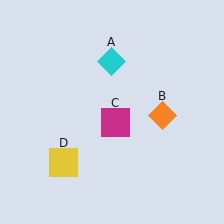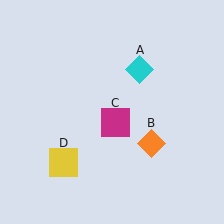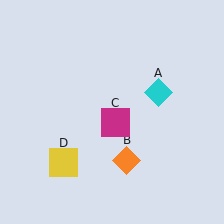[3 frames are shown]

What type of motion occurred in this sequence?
The cyan diamond (object A), orange diamond (object B) rotated clockwise around the center of the scene.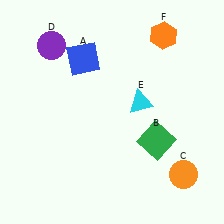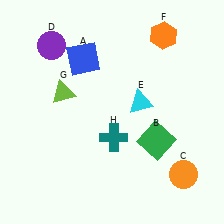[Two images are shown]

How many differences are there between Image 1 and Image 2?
There are 2 differences between the two images.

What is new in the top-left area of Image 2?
A lime triangle (G) was added in the top-left area of Image 2.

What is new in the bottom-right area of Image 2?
A teal cross (H) was added in the bottom-right area of Image 2.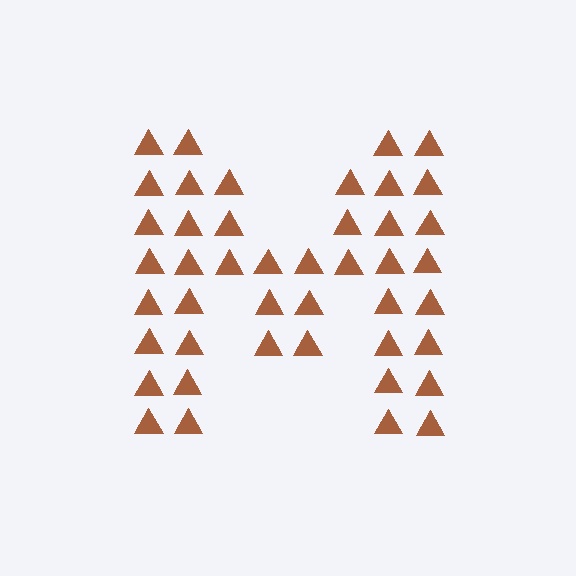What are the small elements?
The small elements are triangles.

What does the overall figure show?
The overall figure shows the letter M.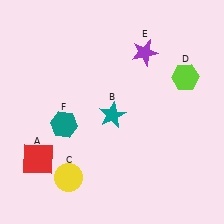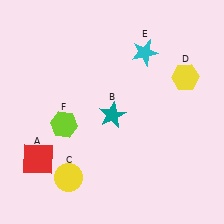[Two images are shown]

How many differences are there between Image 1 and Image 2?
There are 3 differences between the two images.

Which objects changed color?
D changed from lime to yellow. E changed from purple to cyan. F changed from teal to lime.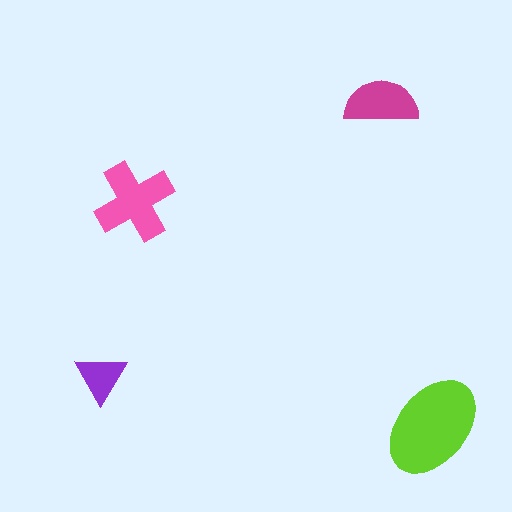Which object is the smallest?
The purple triangle.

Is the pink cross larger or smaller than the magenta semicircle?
Larger.